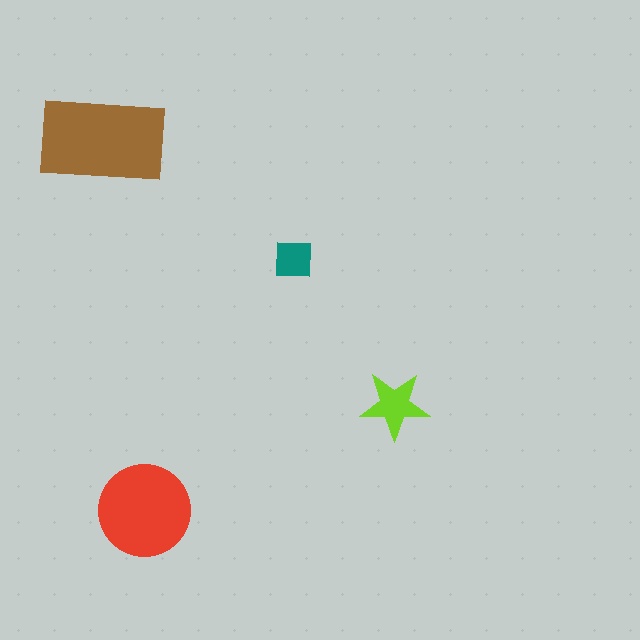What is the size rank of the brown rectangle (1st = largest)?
1st.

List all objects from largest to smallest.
The brown rectangle, the red circle, the lime star, the teal square.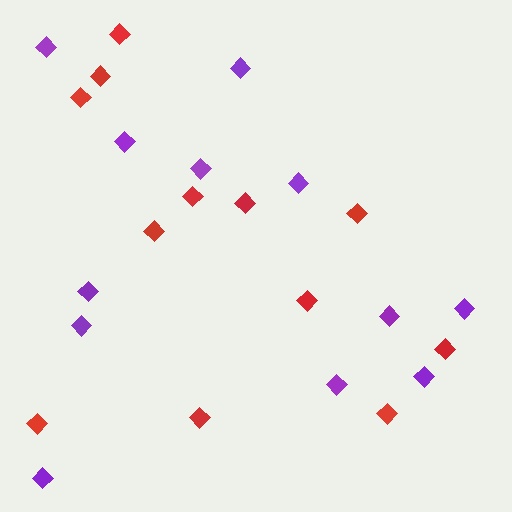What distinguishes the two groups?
There are 2 groups: one group of purple diamonds (12) and one group of red diamonds (12).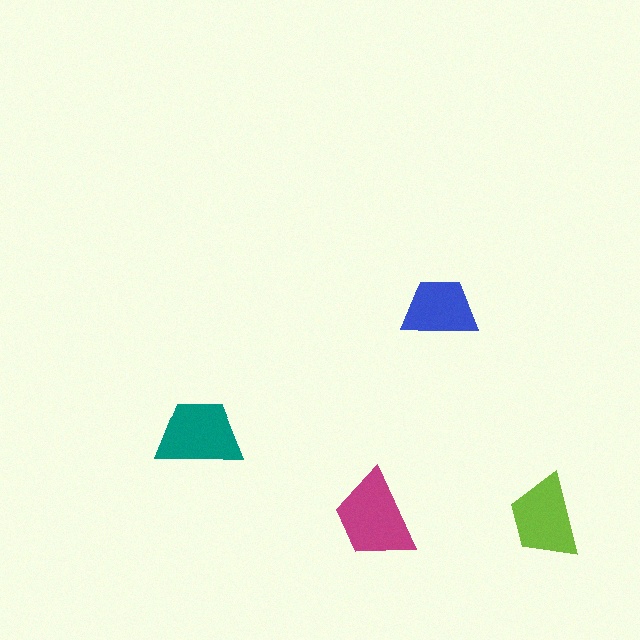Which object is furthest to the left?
The teal trapezoid is leftmost.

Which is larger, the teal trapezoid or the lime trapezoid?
The teal one.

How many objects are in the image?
There are 4 objects in the image.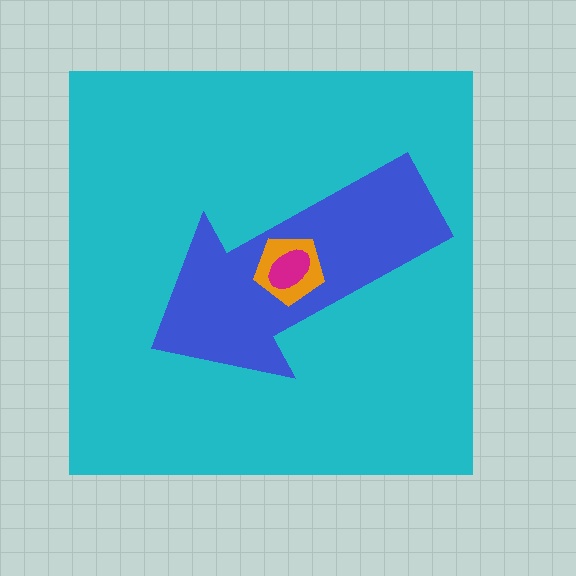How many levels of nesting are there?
4.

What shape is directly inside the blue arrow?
The orange pentagon.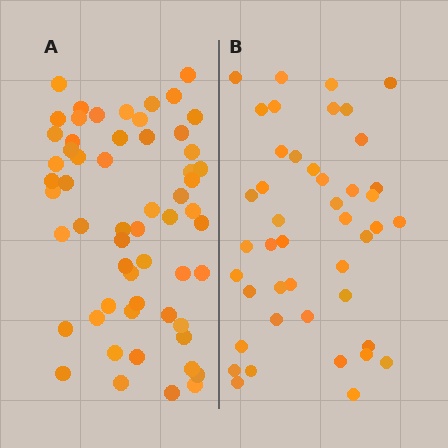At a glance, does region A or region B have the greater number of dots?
Region A (the left region) has more dots.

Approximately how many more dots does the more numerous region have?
Region A has approximately 15 more dots than region B.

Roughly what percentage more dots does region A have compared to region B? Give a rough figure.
About 30% more.